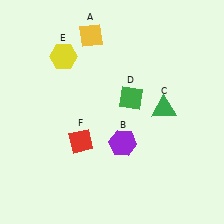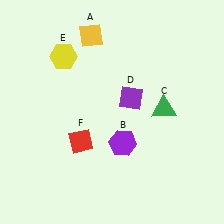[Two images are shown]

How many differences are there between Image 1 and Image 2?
There is 1 difference between the two images.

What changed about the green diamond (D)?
In Image 1, D is green. In Image 2, it changed to purple.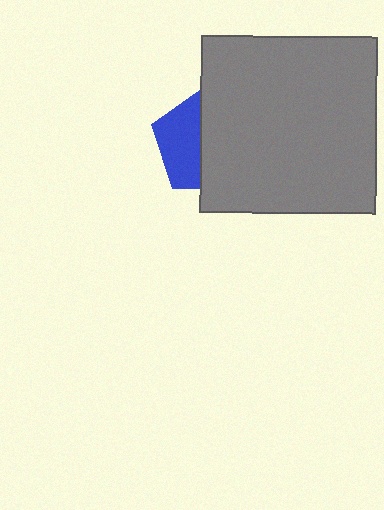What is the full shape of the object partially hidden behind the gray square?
The partially hidden object is a blue pentagon.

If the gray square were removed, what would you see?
You would see the complete blue pentagon.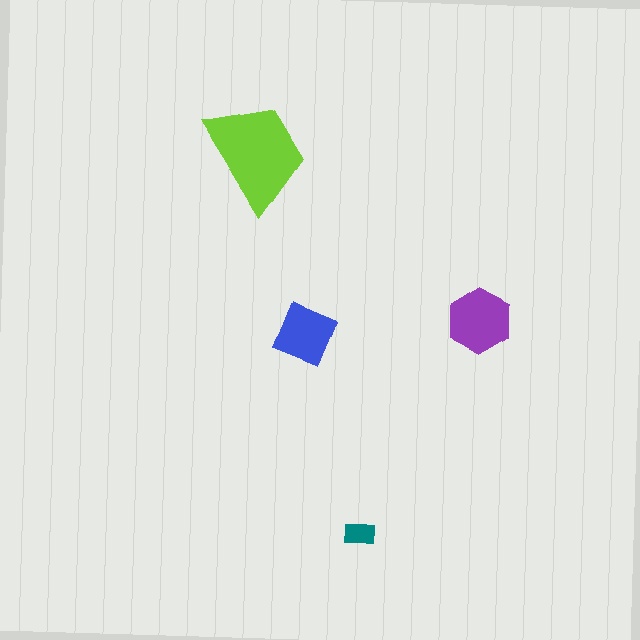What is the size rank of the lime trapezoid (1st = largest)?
1st.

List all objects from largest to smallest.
The lime trapezoid, the purple hexagon, the blue diamond, the teal rectangle.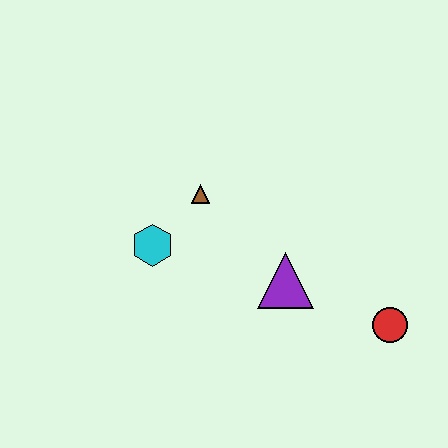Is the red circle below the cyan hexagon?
Yes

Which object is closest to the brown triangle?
The cyan hexagon is closest to the brown triangle.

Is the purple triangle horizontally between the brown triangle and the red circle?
Yes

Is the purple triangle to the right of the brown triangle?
Yes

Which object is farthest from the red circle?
The cyan hexagon is farthest from the red circle.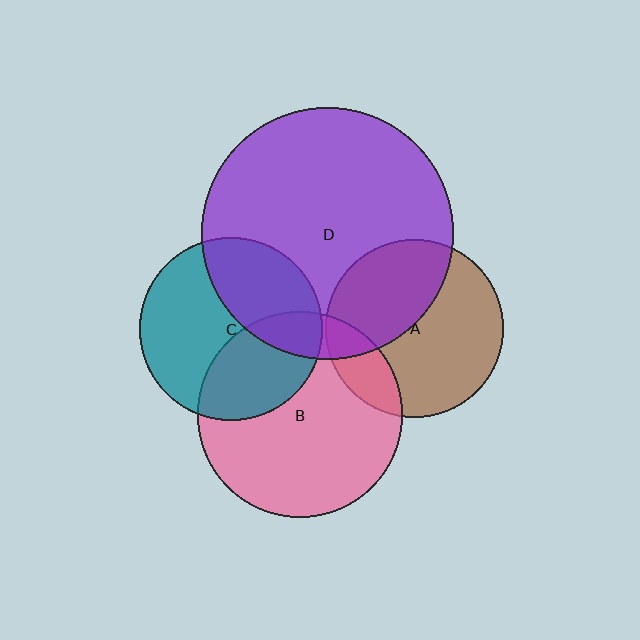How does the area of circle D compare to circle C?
Approximately 1.9 times.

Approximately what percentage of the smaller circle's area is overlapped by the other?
Approximately 15%.